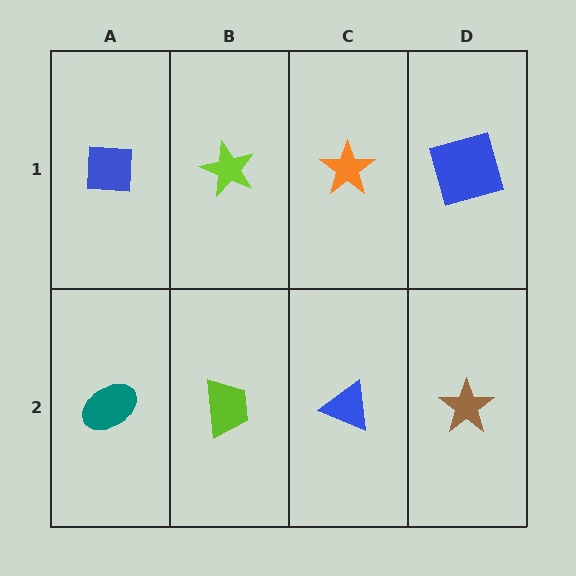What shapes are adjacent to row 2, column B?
A lime star (row 1, column B), a teal ellipse (row 2, column A), a blue triangle (row 2, column C).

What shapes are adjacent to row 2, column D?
A blue square (row 1, column D), a blue triangle (row 2, column C).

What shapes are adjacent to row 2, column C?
An orange star (row 1, column C), a lime trapezoid (row 2, column B), a brown star (row 2, column D).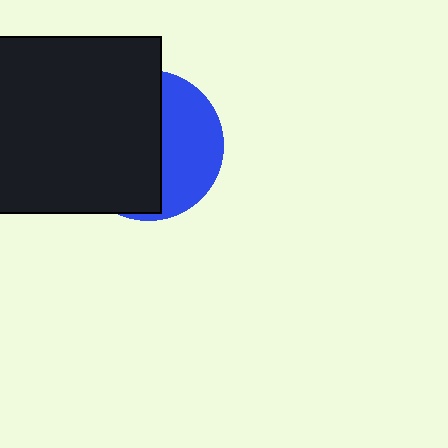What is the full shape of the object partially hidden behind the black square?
The partially hidden object is a blue circle.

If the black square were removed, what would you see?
You would see the complete blue circle.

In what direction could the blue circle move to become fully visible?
The blue circle could move right. That would shift it out from behind the black square entirely.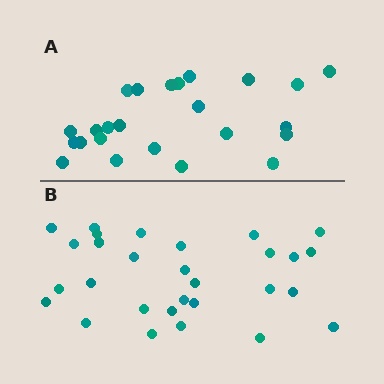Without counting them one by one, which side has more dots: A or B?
Region B (the bottom region) has more dots.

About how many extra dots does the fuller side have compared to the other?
Region B has about 5 more dots than region A.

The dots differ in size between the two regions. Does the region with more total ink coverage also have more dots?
No. Region A has more total ink coverage because its dots are larger, but region B actually contains more individual dots. Total area can be misleading — the number of items is what matters here.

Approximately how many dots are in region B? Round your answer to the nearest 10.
About 30 dots. (The exact count is 29, which rounds to 30.)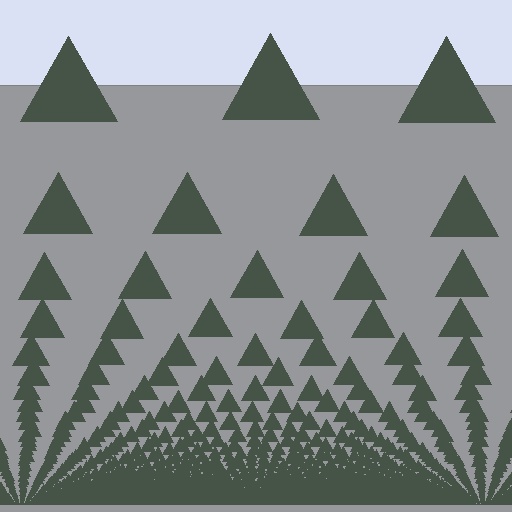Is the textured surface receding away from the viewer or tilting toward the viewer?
The surface appears to tilt toward the viewer. Texture elements get larger and sparser toward the top.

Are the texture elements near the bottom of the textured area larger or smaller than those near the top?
Smaller. The gradient is inverted — elements near the bottom are smaller and denser.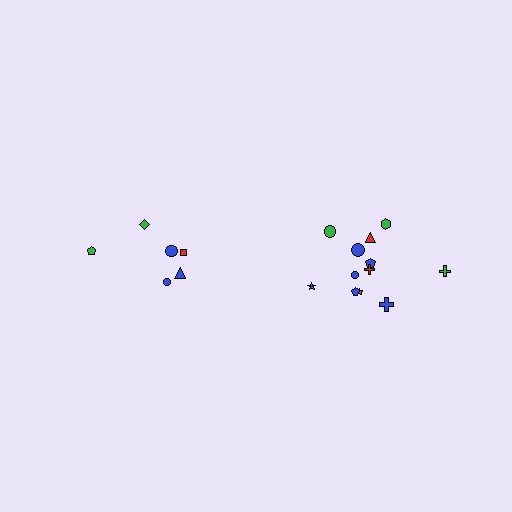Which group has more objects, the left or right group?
The right group.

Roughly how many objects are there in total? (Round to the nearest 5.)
Roughly 20 objects in total.